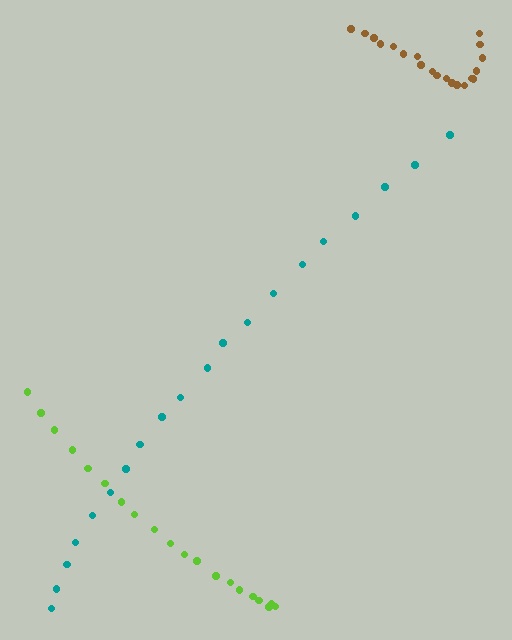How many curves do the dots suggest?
There are 3 distinct paths.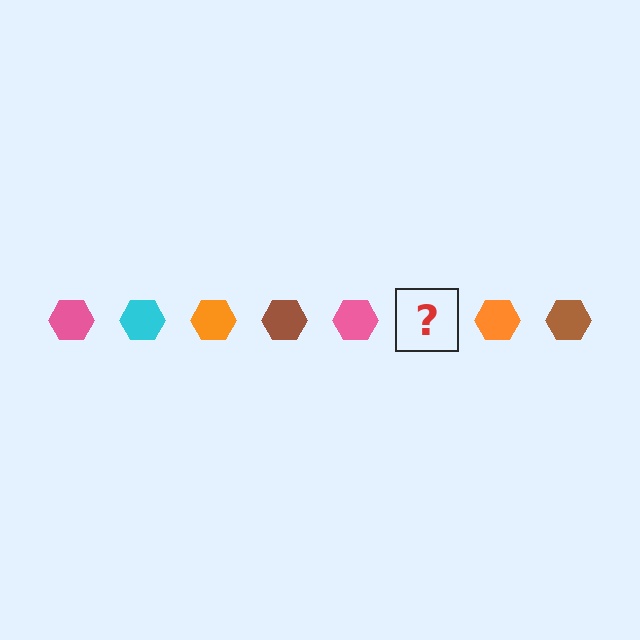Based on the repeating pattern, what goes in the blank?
The blank should be a cyan hexagon.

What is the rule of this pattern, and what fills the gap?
The rule is that the pattern cycles through pink, cyan, orange, brown hexagons. The gap should be filled with a cyan hexagon.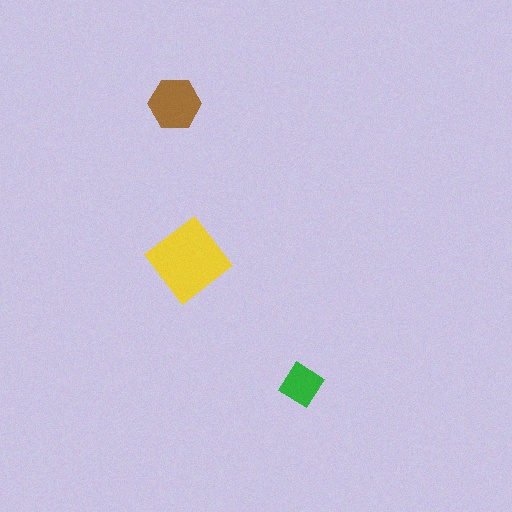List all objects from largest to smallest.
The yellow diamond, the brown hexagon, the green diamond.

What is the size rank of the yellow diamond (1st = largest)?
1st.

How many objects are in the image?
There are 3 objects in the image.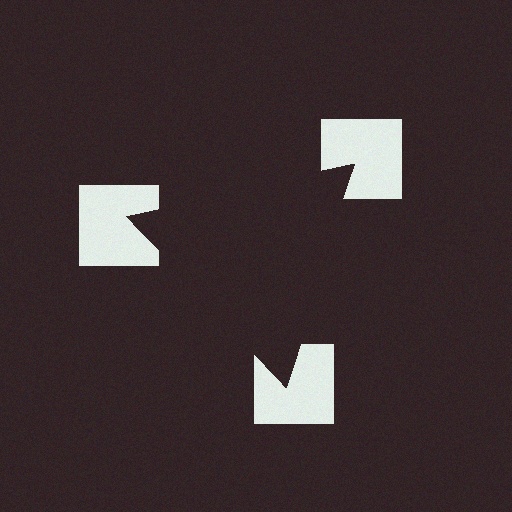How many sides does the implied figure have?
3 sides.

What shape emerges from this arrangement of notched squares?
An illusory triangle — its edges are inferred from the aligned wedge cuts in the notched squares, not physically drawn.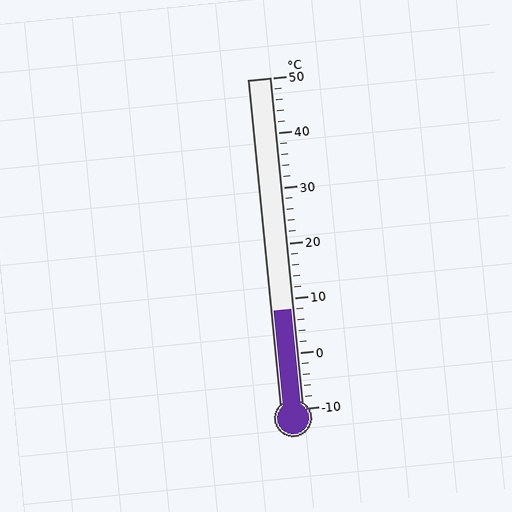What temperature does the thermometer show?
The thermometer shows approximately 8°C.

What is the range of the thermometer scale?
The thermometer scale ranges from -10°C to 50°C.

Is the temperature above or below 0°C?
The temperature is above 0°C.